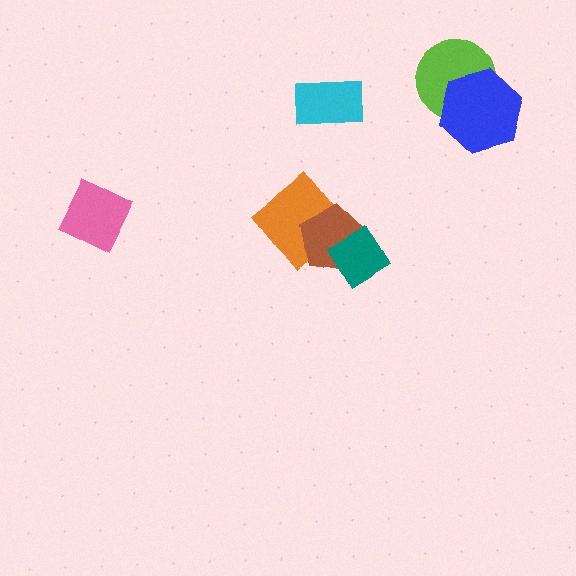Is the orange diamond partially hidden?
Yes, it is partially covered by another shape.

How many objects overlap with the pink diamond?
0 objects overlap with the pink diamond.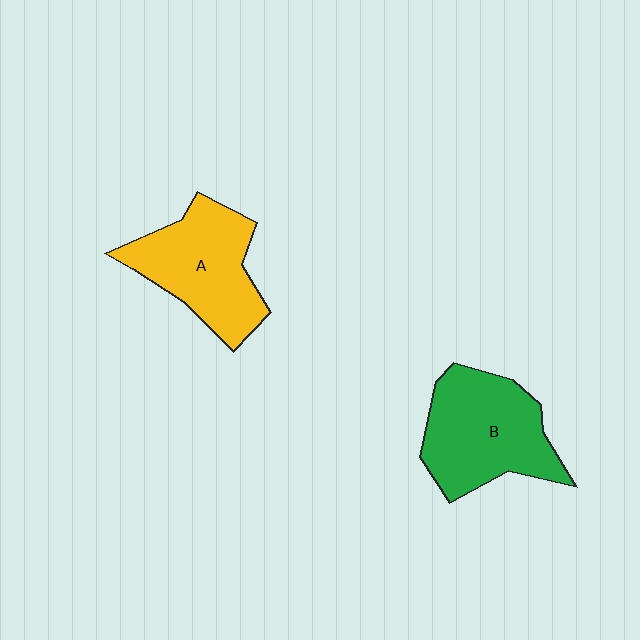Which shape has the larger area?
Shape B (green).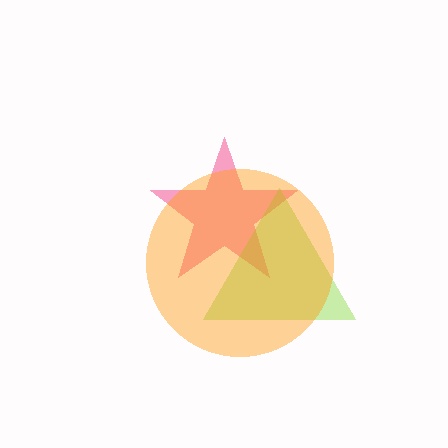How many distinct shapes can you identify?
There are 3 distinct shapes: a pink star, a lime triangle, an orange circle.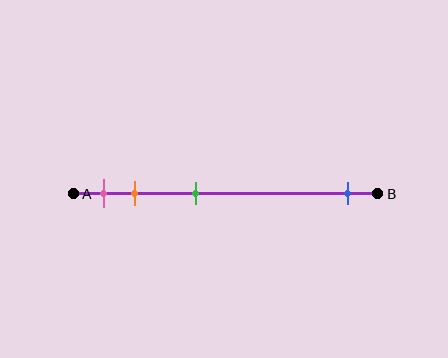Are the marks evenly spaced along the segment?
No, the marks are not evenly spaced.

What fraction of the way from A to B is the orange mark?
The orange mark is approximately 20% (0.2) of the way from A to B.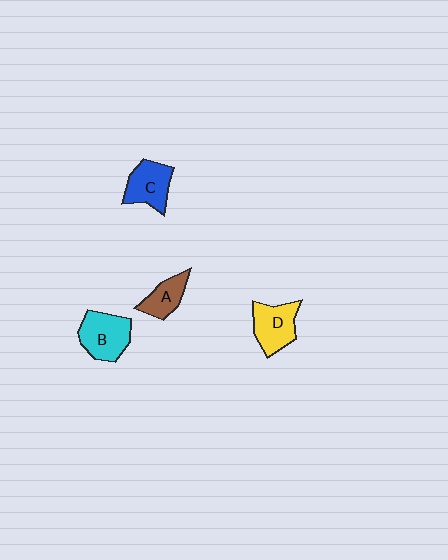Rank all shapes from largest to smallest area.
From largest to smallest: B (cyan), D (yellow), C (blue), A (brown).